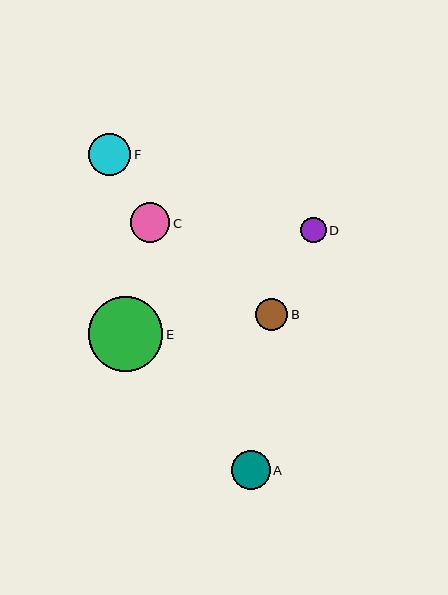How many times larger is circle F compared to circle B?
Circle F is approximately 1.3 times the size of circle B.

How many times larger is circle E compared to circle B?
Circle E is approximately 2.3 times the size of circle B.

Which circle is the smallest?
Circle D is the smallest with a size of approximately 25 pixels.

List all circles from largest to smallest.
From largest to smallest: E, F, C, A, B, D.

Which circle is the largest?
Circle E is the largest with a size of approximately 75 pixels.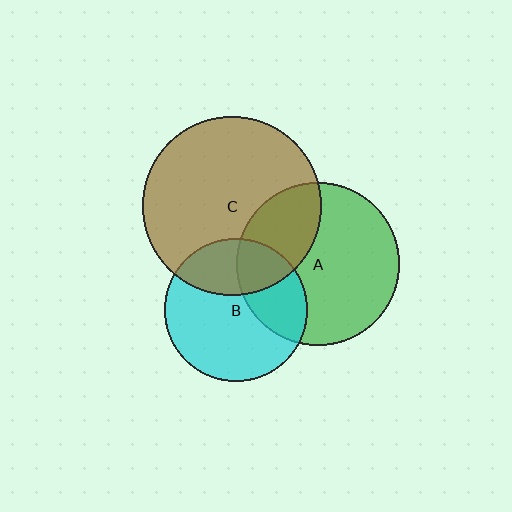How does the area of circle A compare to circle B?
Approximately 1.3 times.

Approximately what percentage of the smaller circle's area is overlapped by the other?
Approximately 30%.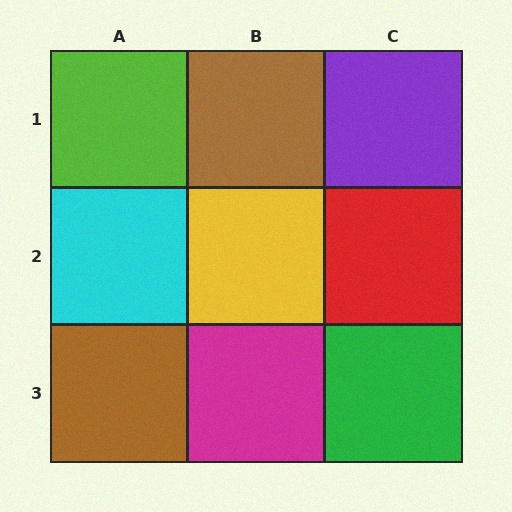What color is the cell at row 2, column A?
Cyan.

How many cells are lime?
1 cell is lime.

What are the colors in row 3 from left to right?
Brown, magenta, green.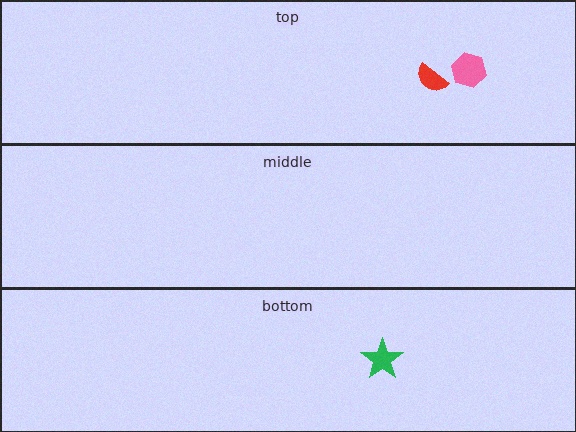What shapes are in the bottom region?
The green star.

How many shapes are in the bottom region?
1.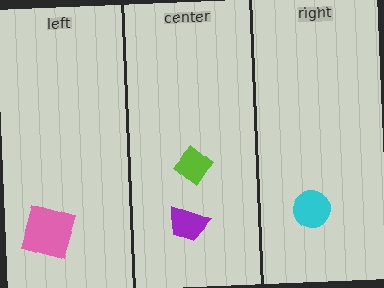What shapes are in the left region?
The pink square.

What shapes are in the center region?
The purple trapezoid, the lime diamond.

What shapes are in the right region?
The cyan circle.